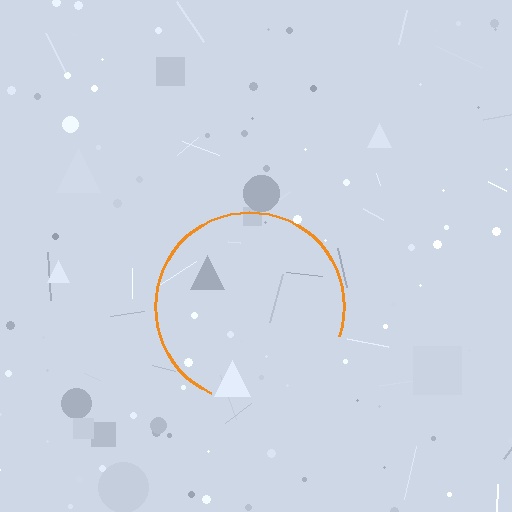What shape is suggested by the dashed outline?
The dashed outline suggests a circle.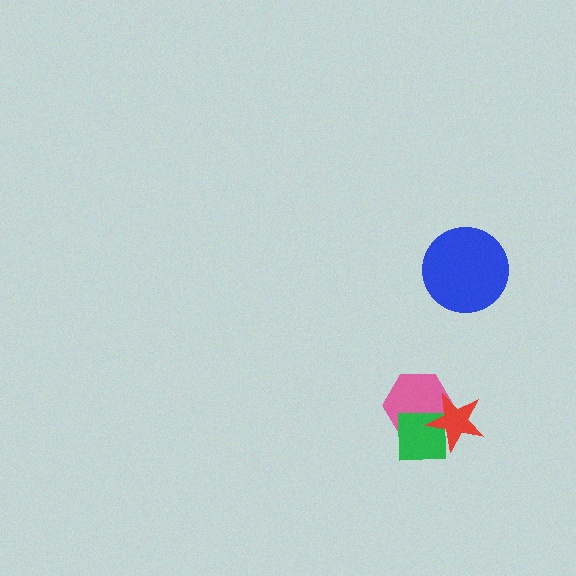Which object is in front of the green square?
The red star is in front of the green square.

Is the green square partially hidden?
Yes, it is partially covered by another shape.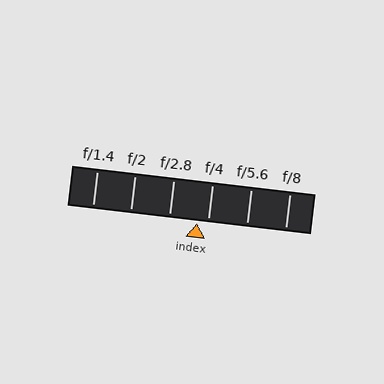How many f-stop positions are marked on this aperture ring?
There are 6 f-stop positions marked.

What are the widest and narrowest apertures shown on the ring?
The widest aperture shown is f/1.4 and the narrowest is f/8.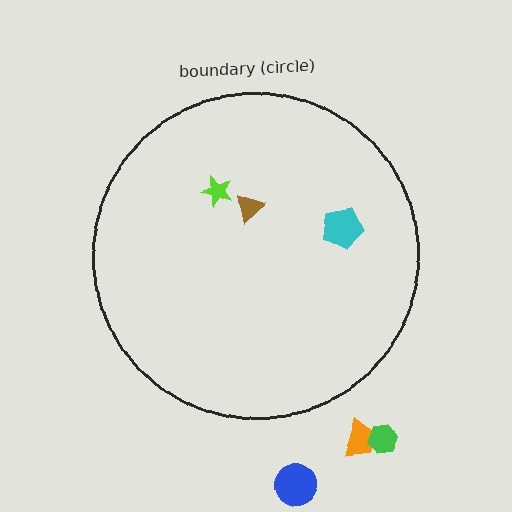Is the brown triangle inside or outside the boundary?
Inside.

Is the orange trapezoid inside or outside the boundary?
Outside.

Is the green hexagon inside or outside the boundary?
Outside.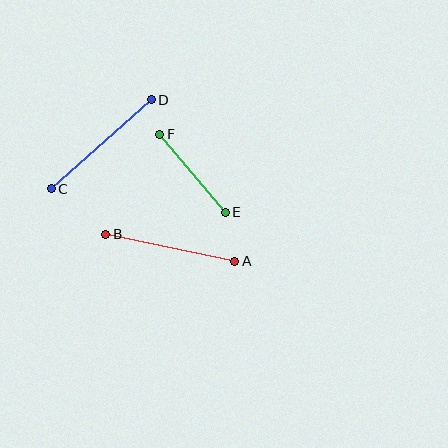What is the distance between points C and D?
The distance is approximately 134 pixels.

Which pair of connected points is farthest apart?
Points C and D are farthest apart.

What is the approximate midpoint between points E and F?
The midpoint is at approximately (192, 173) pixels.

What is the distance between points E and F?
The distance is approximately 101 pixels.